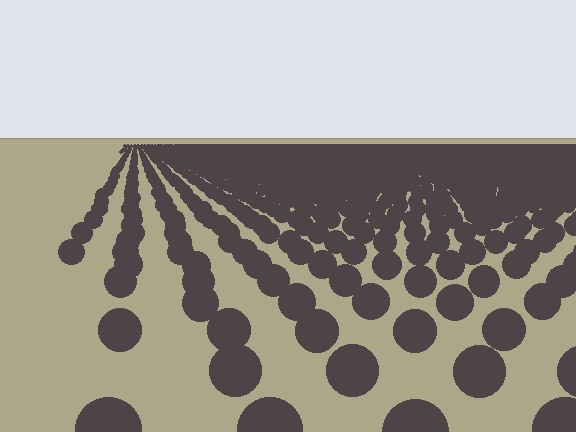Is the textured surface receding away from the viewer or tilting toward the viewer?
The surface is receding away from the viewer. Texture elements get smaller and denser toward the top.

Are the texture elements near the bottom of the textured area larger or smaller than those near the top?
Larger. Near the bottom, elements are closer to the viewer and appear at a bigger on-screen size.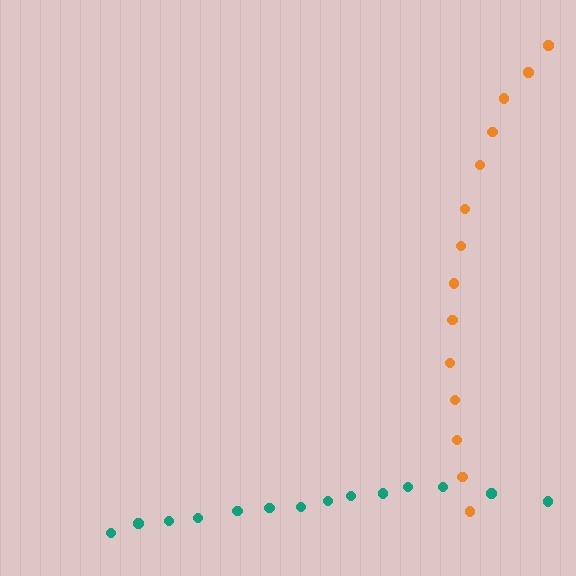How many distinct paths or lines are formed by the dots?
There are 2 distinct paths.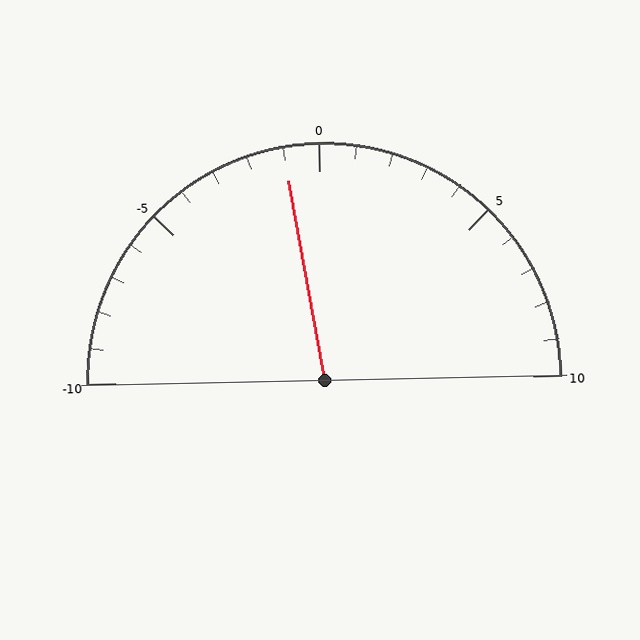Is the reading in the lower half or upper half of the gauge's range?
The reading is in the lower half of the range (-10 to 10).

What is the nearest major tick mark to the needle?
The nearest major tick mark is 0.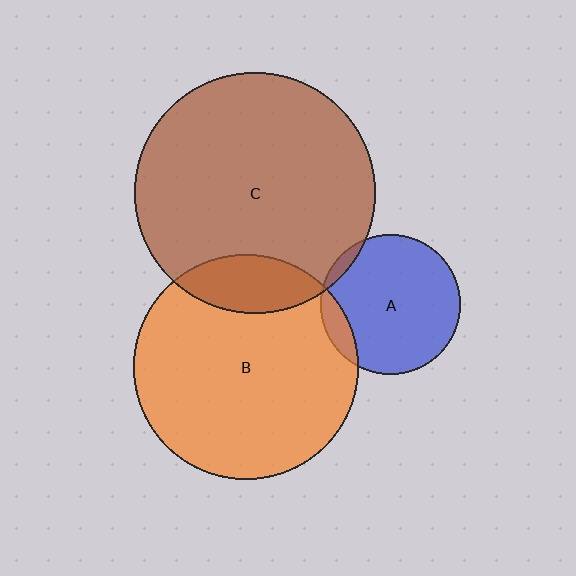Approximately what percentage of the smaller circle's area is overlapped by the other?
Approximately 10%.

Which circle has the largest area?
Circle C (brown).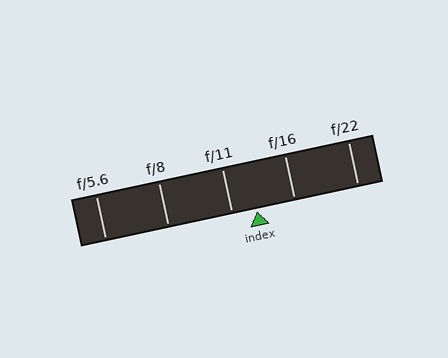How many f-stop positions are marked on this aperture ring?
There are 5 f-stop positions marked.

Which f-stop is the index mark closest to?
The index mark is closest to f/11.